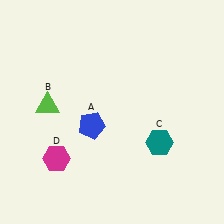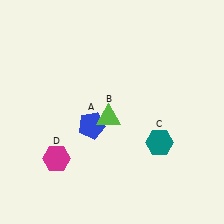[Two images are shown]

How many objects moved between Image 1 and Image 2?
1 object moved between the two images.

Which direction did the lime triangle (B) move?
The lime triangle (B) moved right.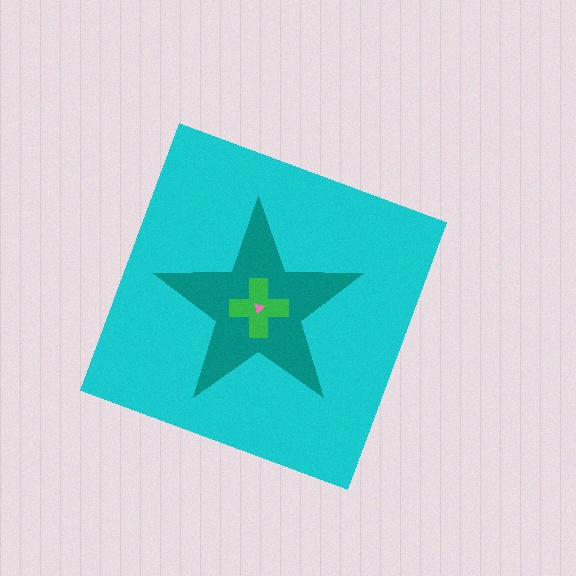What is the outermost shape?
The cyan diamond.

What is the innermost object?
The pink triangle.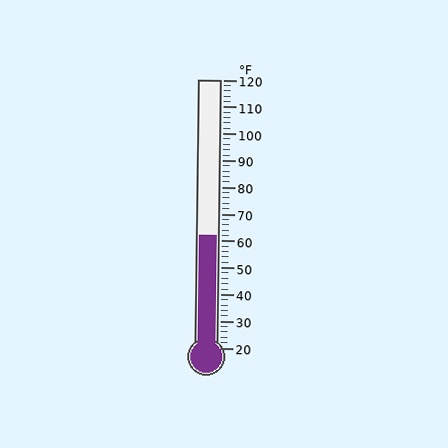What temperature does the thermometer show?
The thermometer shows approximately 62°F.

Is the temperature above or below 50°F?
The temperature is above 50°F.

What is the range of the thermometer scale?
The thermometer scale ranges from 20°F to 120°F.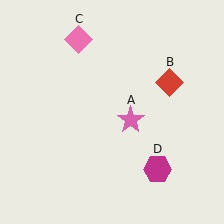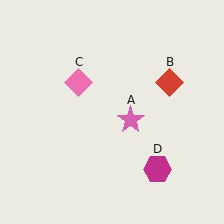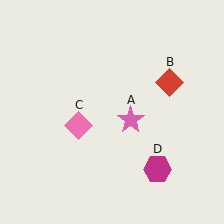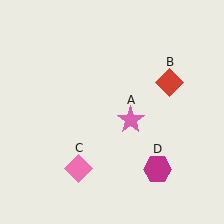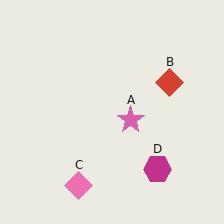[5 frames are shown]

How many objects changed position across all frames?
1 object changed position: pink diamond (object C).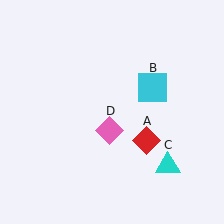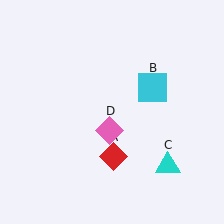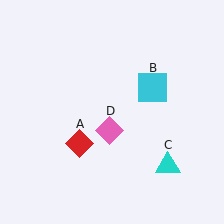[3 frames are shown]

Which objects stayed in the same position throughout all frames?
Cyan square (object B) and cyan triangle (object C) and pink diamond (object D) remained stationary.